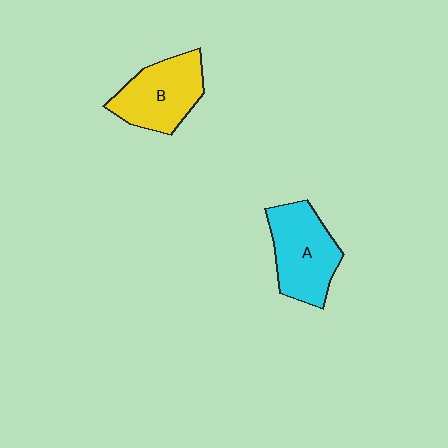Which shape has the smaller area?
Shape B (yellow).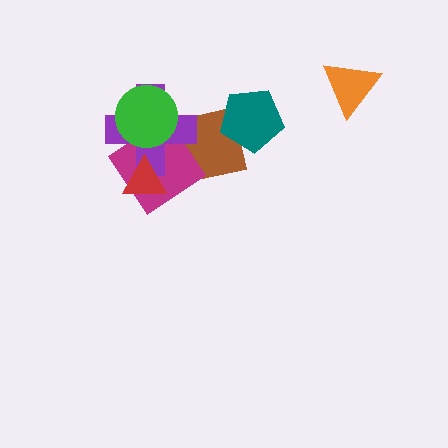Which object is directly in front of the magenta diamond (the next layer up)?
The purple cross is directly in front of the magenta diamond.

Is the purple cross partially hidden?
Yes, it is partially covered by another shape.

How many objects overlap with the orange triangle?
0 objects overlap with the orange triangle.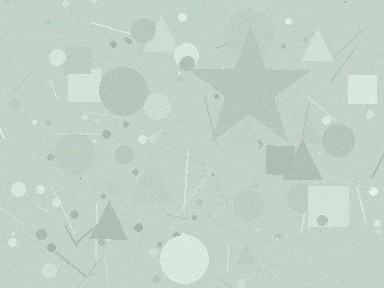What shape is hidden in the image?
A star is hidden in the image.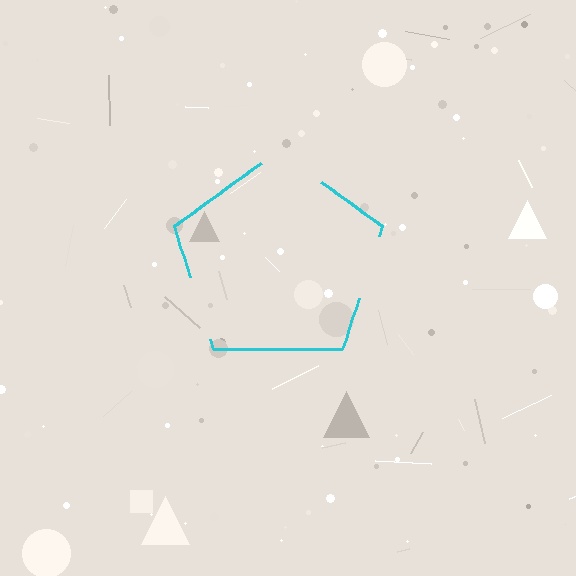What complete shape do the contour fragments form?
The contour fragments form a pentagon.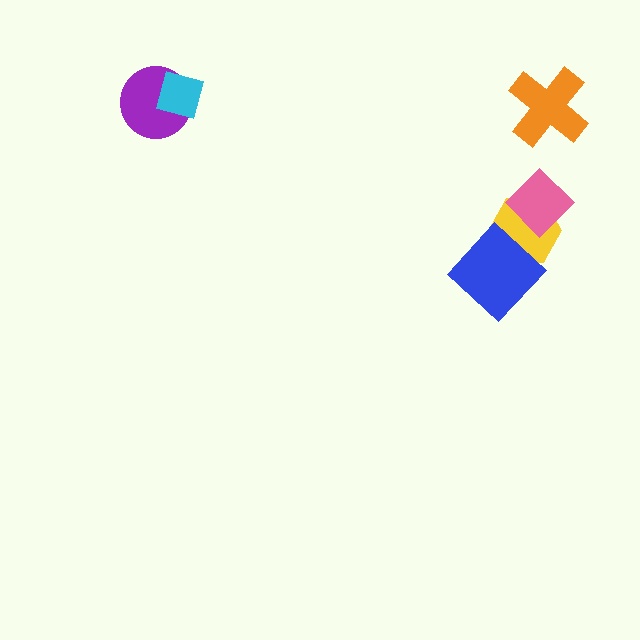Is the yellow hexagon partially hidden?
Yes, it is partially covered by another shape.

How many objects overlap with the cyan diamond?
1 object overlaps with the cyan diamond.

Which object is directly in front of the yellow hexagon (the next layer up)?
The blue diamond is directly in front of the yellow hexagon.